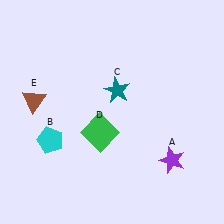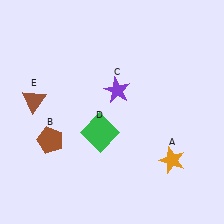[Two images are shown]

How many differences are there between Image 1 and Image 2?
There are 3 differences between the two images.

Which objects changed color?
A changed from purple to orange. B changed from cyan to brown. C changed from teal to purple.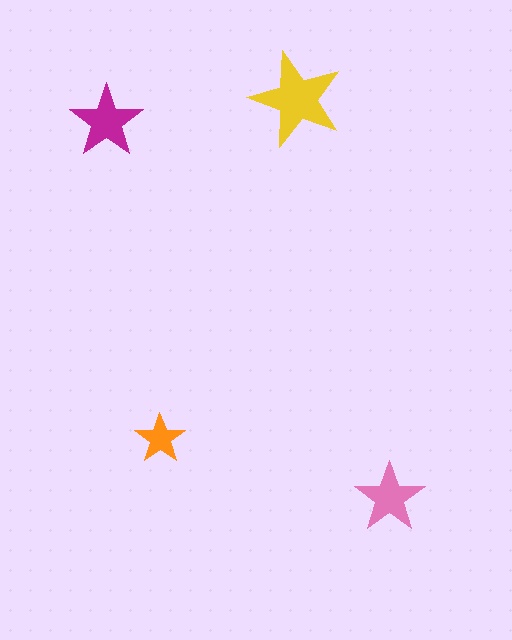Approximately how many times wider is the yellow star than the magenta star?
About 1.5 times wider.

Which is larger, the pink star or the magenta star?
The magenta one.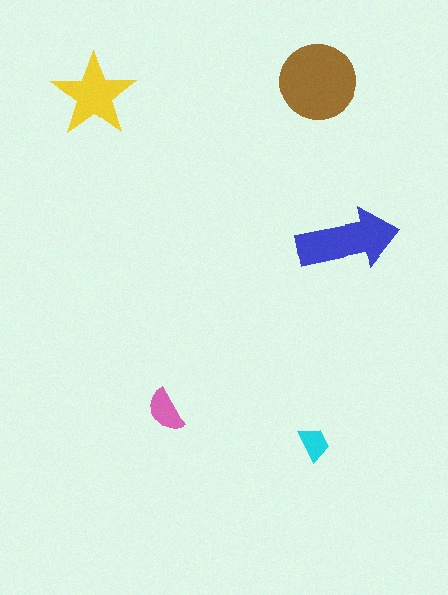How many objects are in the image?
There are 5 objects in the image.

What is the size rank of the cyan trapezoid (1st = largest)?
5th.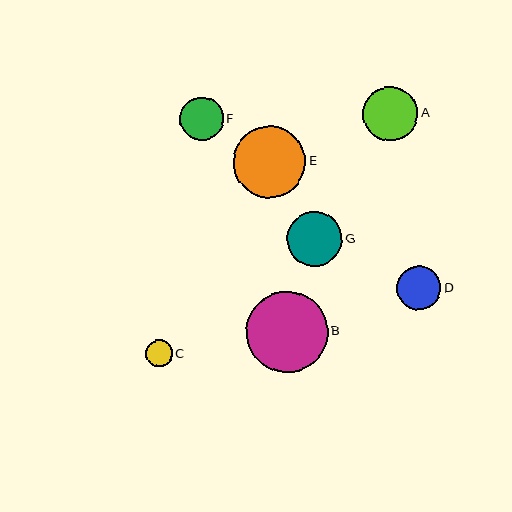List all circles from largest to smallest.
From largest to smallest: B, E, G, A, D, F, C.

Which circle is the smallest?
Circle C is the smallest with a size of approximately 27 pixels.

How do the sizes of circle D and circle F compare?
Circle D and circle F are approximately the same size.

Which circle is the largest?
Circle B is the largest with a size of approximately 82 pixels.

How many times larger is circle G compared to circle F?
Circle G is approximately 1.3 times the size of circle F.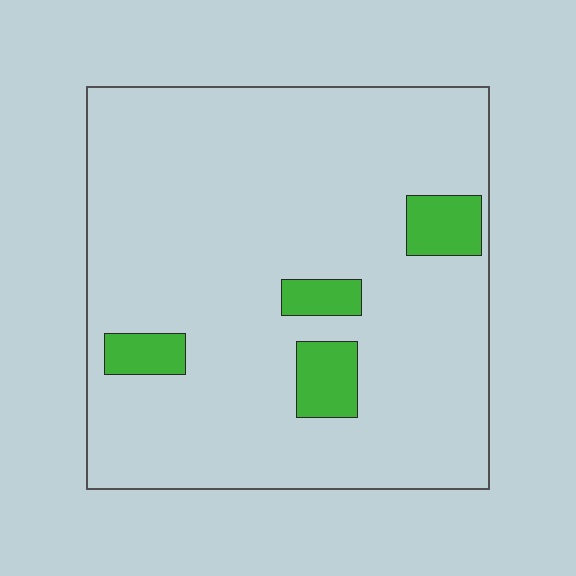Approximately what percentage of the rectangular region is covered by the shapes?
Approximately 10%.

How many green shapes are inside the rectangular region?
4.